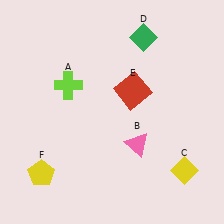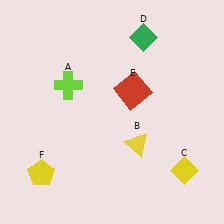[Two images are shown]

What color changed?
The triangle (B) changed from pink in Image 1 to yellow in Image 2.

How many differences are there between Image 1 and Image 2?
There is 1 difference between the two images.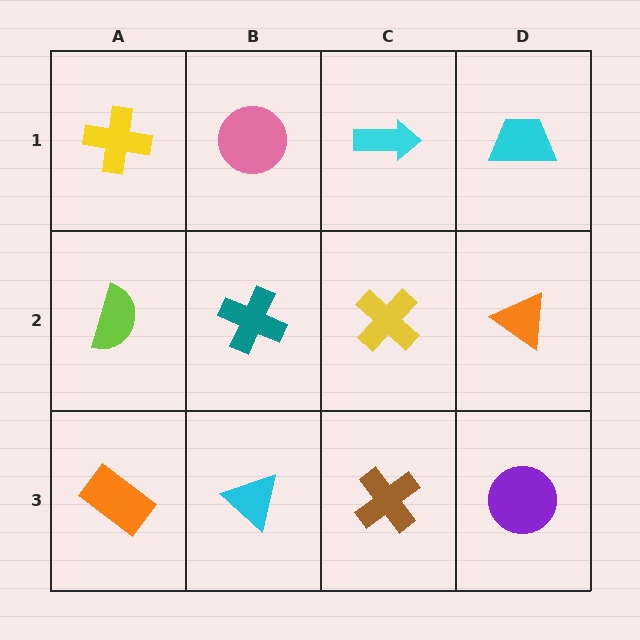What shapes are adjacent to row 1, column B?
A teal cross (row 2, column B), a yellow cross (row 1, column A), a cyan arrow (row 1, column C).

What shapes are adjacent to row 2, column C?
A cyan arrow (row 1, column C), a brown cross (row 3, column C), a teal cross (row 2, column B), an orange triangle (row 2, column D).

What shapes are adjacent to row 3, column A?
A lime semicircle (row 2, column A), a cyan triangle (row 3, column B).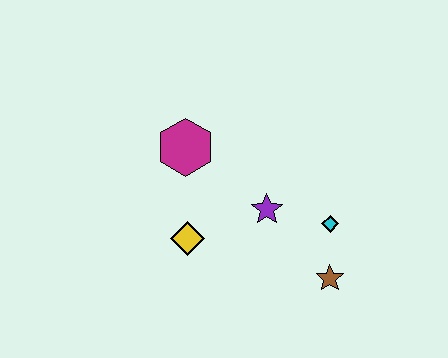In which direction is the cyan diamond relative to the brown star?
The cyan diamond is above the brown star.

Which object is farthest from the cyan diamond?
The magenta hexagon is farthest from the cyan diamond.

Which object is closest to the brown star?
The cyan diamond is closest to the brown star.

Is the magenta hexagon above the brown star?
Yes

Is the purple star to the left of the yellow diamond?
No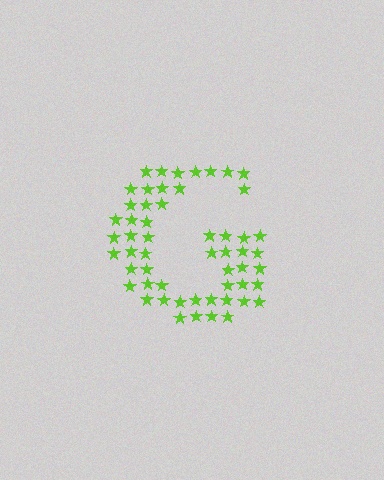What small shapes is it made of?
It is made of small stars.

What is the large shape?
The large shape is the letter G.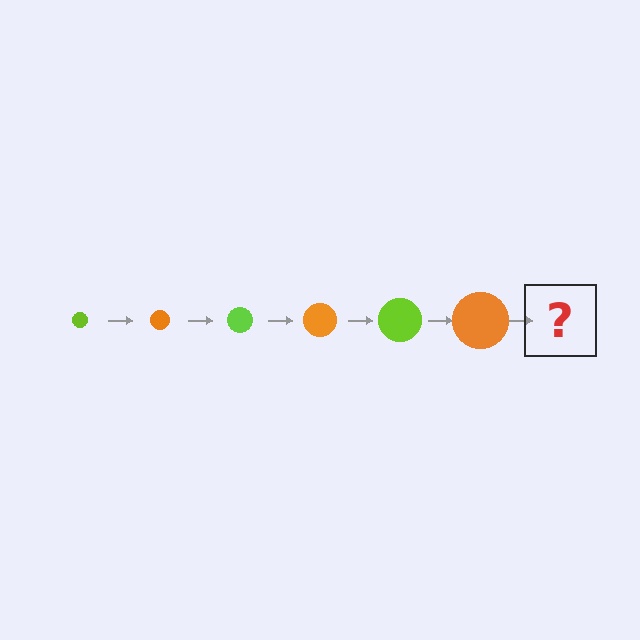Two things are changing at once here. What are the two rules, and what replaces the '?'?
The two rules are that the circle grows larger each step and the color cycles through lime and orange. The '?' should be a lime circle, larger than the previous one.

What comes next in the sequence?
The next element should be a lime circle, larger than the previous one.